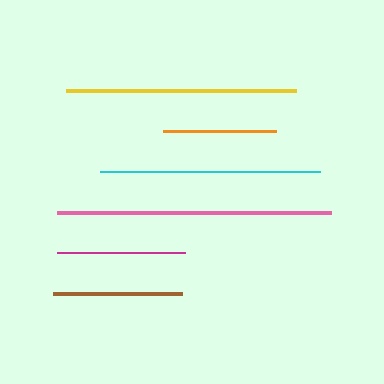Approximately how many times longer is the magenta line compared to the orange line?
The magenta line is approximately 1.1 times the length of the orange line.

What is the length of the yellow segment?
The yellow segment is approximately 230 pixels long.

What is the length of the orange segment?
The orange segment is approximately 113 pixels long.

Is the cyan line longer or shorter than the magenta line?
The cyan line is longer than the magenta line.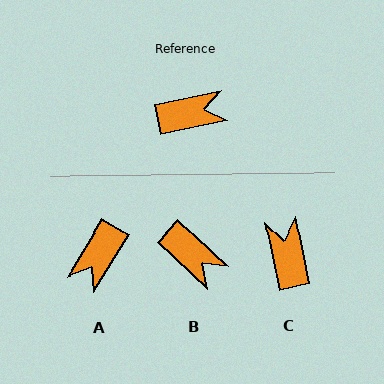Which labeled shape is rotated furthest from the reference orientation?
A, about 133 degrees away.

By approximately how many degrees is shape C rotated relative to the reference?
Approximately 89 degrees counter-clockwise.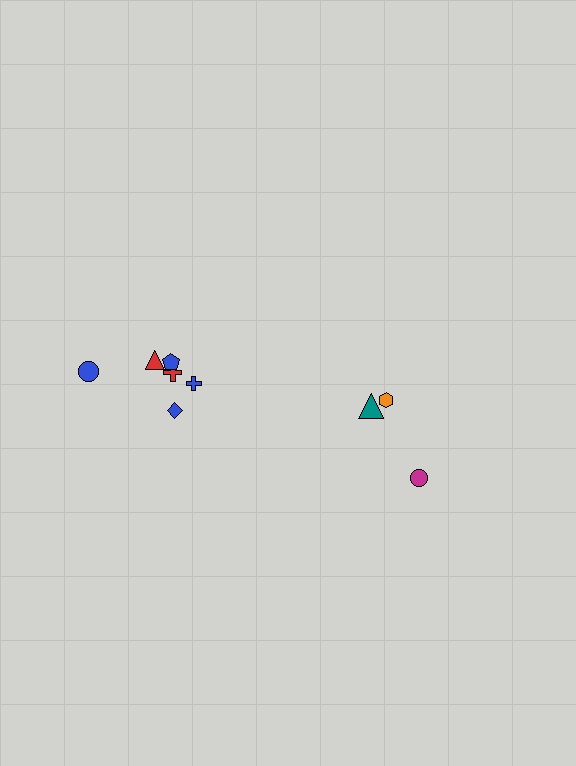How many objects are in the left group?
There are 6 objects.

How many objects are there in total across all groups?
There are 9 objects.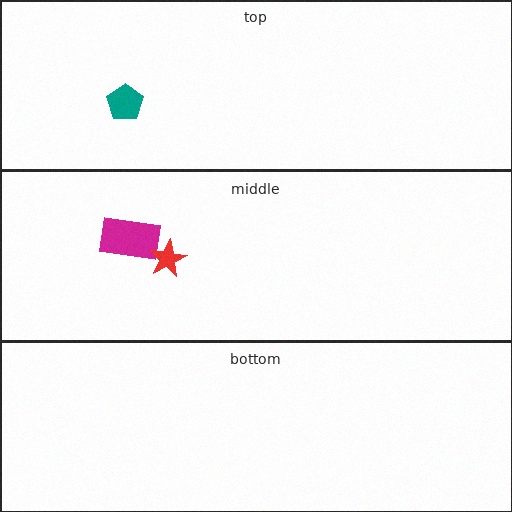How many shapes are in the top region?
1.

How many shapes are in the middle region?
2.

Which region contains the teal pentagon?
The top region.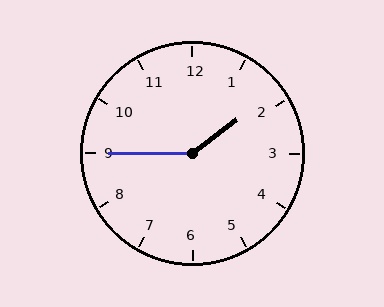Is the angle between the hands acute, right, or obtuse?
It is obtuse.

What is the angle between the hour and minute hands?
Approximately 142 degrees.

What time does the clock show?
1:45.